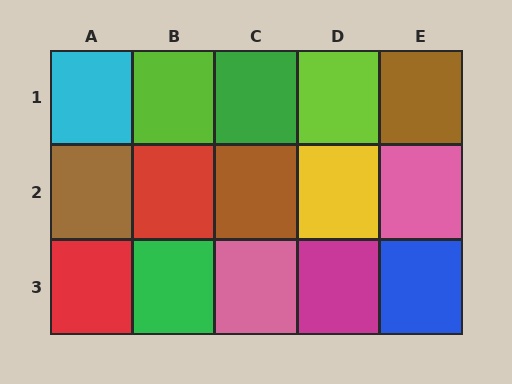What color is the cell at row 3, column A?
Red.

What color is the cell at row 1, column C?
Green.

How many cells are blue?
1 cell is blue.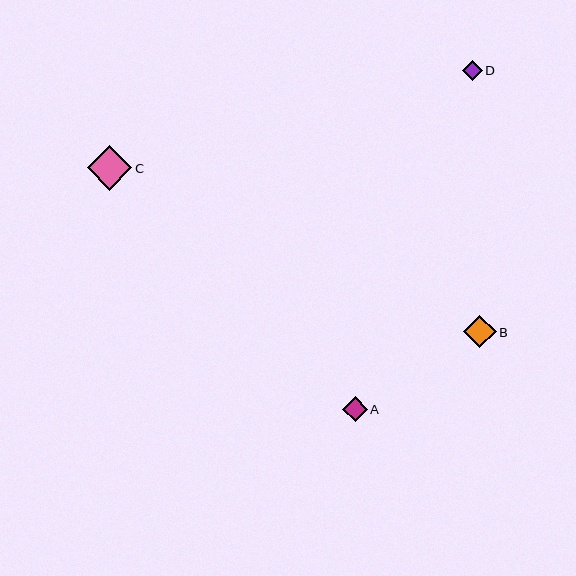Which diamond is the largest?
Diamond C is the largest with a size of approximately 44 pixels.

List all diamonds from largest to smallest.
From largest to smallest: C, B, A, D.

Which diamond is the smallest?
Diamond D is the smallest with a size of approximately 20 pixels.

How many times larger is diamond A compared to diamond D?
Diamond A is approximately 1.2 times the size of diamond D.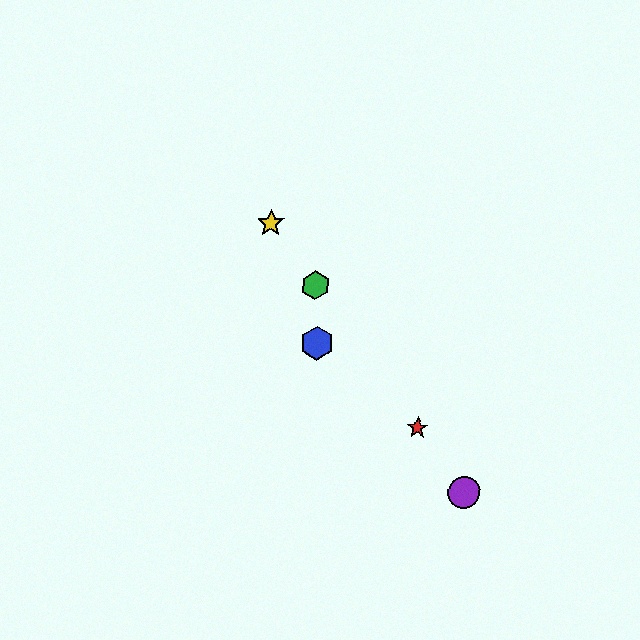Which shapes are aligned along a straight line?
The red star, the green hexagon, the yellow star, the purple circle are aligned along a straight line.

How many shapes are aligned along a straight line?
4 shapes (the red star, the green hexagon, the yellow star, the purple circle) are aligned along a straight line.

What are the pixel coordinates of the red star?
The red star is at (418, 428).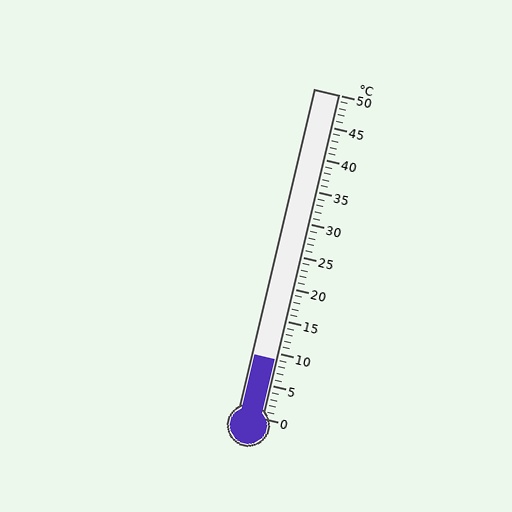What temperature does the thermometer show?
The thermometer shows approximately 9°C.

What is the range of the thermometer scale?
The thermometer scale ranges from 0°C to 50°C.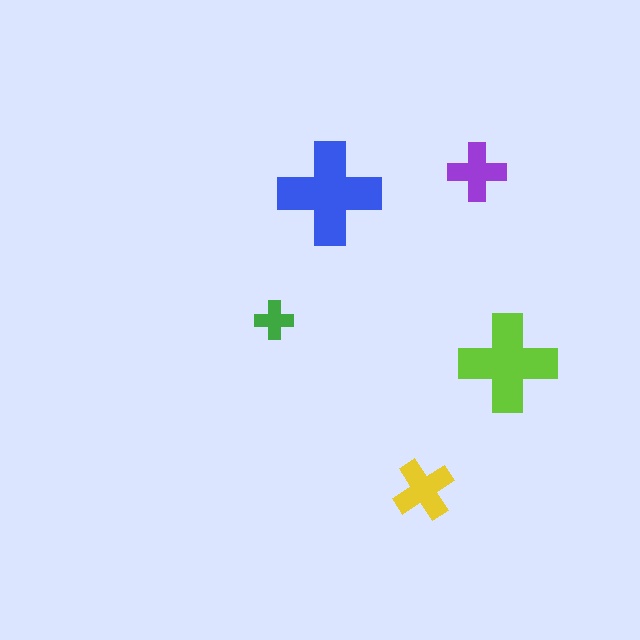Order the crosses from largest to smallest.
the blue one, the lime one, the yellow one, the purple one, the green one.